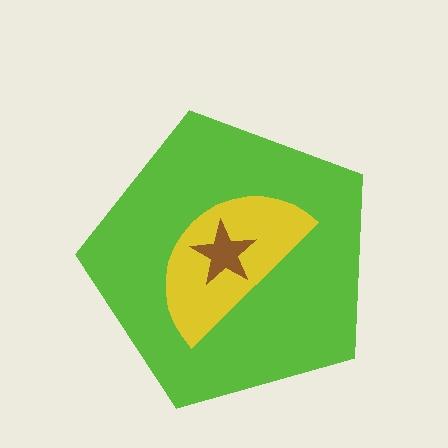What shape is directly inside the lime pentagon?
The yellow semicircle.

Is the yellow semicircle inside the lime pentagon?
Yes.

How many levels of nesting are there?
3.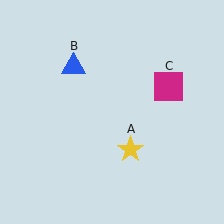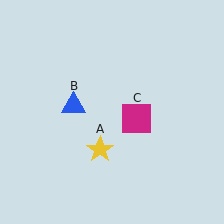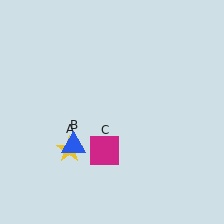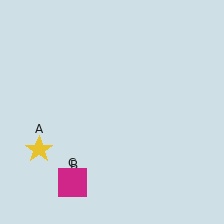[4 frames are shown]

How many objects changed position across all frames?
3 objects changed position: yellow star (object A), blue triangle (object B), magenta square (object C).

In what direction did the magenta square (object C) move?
The magenta square (object C) moved down and to the left.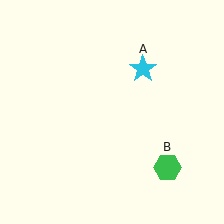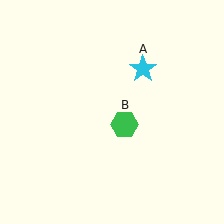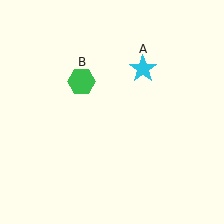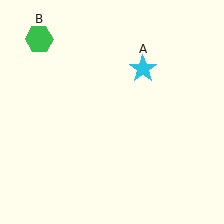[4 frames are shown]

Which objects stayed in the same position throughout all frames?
Cyan star (object A) remained stationary.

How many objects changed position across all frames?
1 object changed position: green hexagon (object B).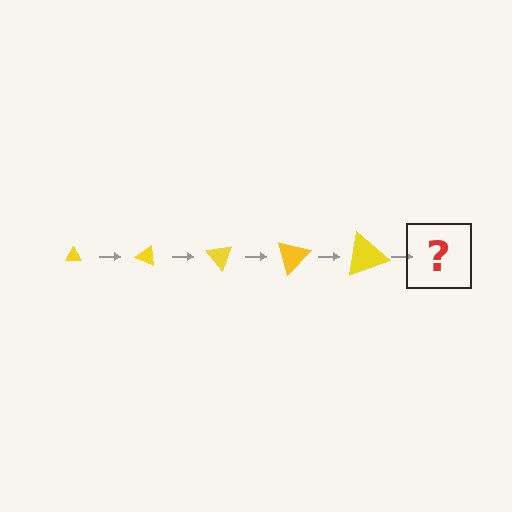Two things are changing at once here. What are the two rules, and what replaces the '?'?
The two rules are that the triangle grows larger each step and it rotates 25 degrees each step. The '?' should be a triangle, larger than the previous one and rotated 125 degrees from the start.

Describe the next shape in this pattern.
It should be a triangle, larger than the previous one and rotated 125 degrees from the start.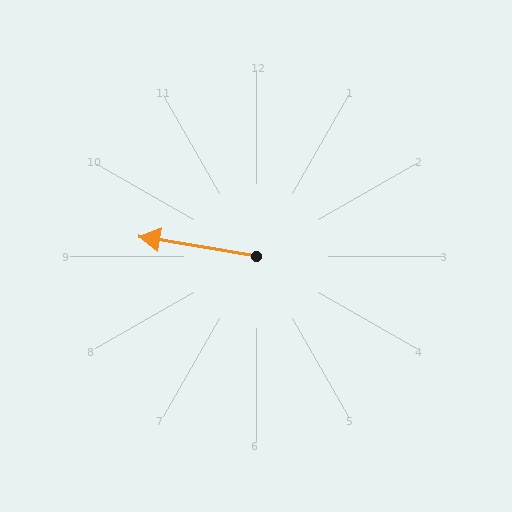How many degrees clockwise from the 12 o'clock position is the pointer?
Approximately 280 degrees.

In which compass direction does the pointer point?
West.